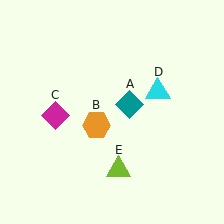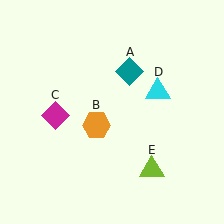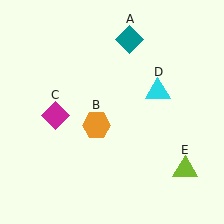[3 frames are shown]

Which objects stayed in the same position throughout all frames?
Orange hexagon (object B) and magenta diamond (object C) and cyan triangle (object D) remained stationary.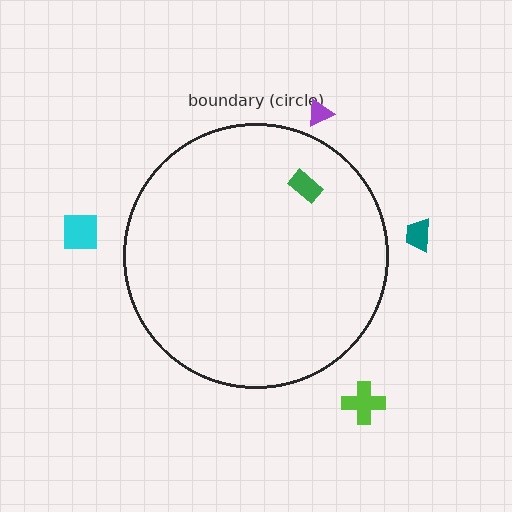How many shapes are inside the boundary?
1 inside, 4 outside.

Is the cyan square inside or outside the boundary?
Outside.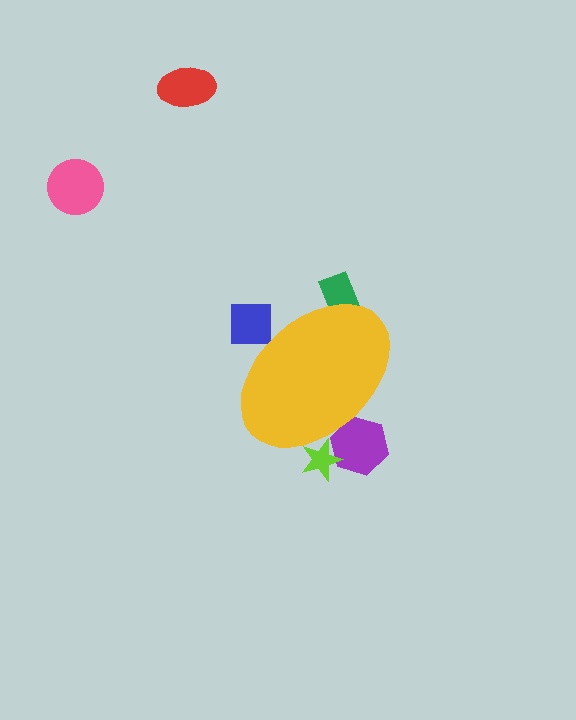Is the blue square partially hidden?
Yes, the blue square is partially hidden behind the yellow ellipse.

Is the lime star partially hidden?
Yes, the lime star is partially hidden behind the yellow ellipse.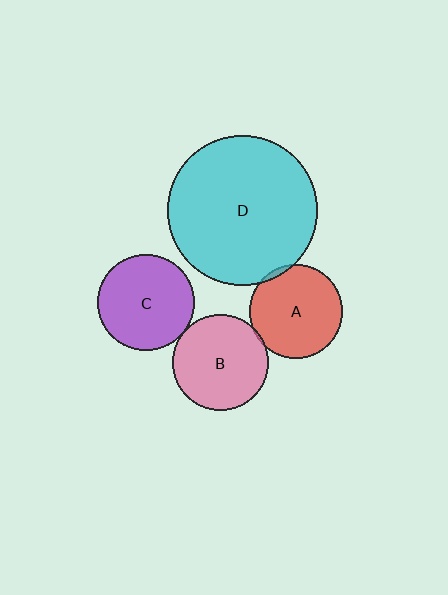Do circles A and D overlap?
Yes.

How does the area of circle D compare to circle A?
Approximately 2.6 times.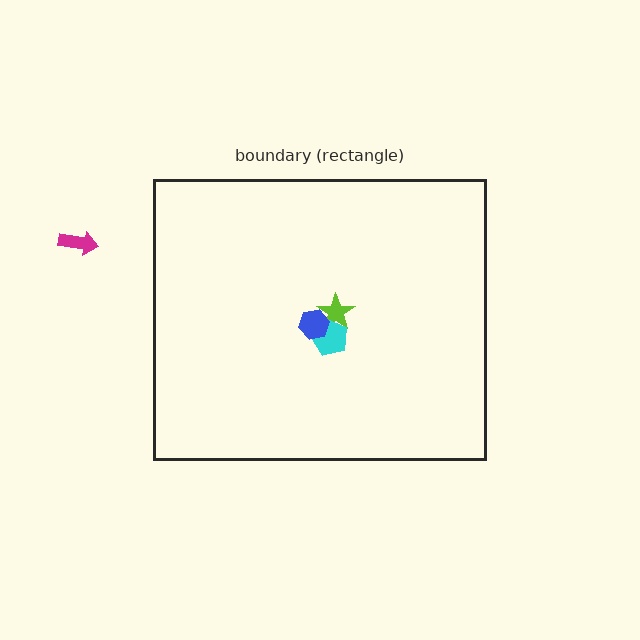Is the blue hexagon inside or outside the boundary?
Inside.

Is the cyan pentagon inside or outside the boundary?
Inside.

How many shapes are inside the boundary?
3 inside, 1 outside.